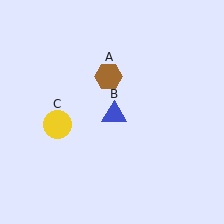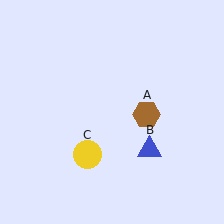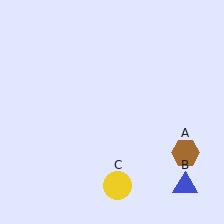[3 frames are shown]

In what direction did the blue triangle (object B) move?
The blue triangle (object B) moved down and to the right.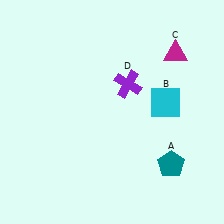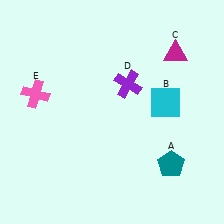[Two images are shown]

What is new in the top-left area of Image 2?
A pink cross (E) was added in the top-left area of Image 2.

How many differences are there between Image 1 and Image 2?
There is 1 difference between the two images.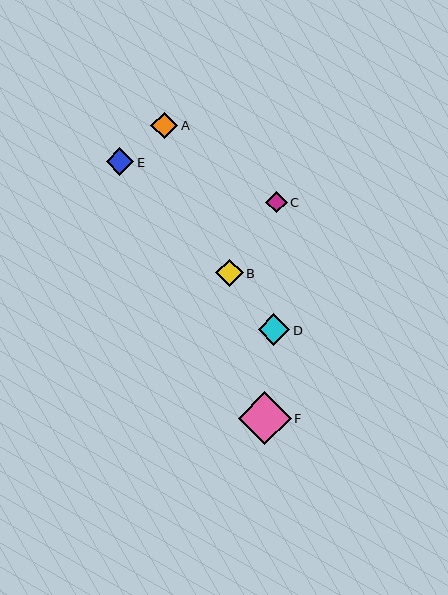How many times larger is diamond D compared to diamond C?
Diamond D is approximately 1.5 times the size of diamond C.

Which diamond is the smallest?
Diamond C is the smallest with a size of approximately 22 pixels.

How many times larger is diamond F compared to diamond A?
Diamond F is approximately 2.0 times the size of diamond A.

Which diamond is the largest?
Diamond F is the largest with a size of approximately 53 pixels.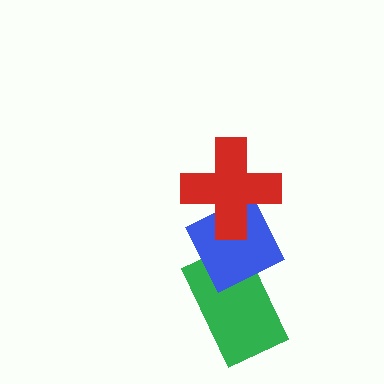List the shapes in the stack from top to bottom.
From top to bottom: the red cross, the blue diamond, the green rectangle.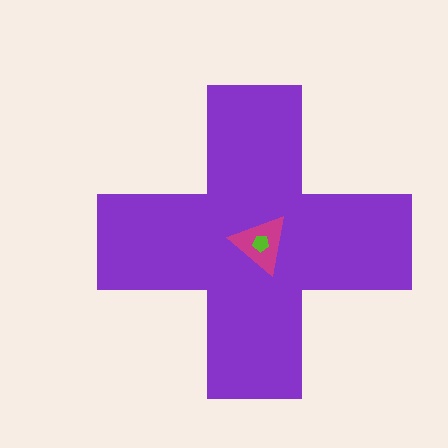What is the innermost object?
The lime pentagon.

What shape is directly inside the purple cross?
The magenta triangle.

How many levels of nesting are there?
3.